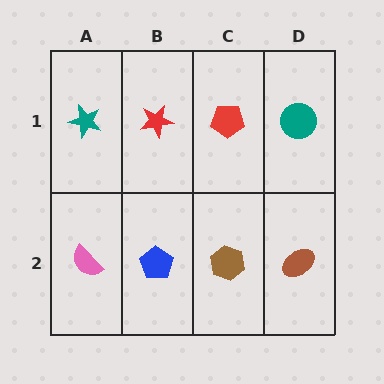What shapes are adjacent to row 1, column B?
A blue pentagon (row 2, column B), a teal star (row 1, column A), a red pentagon (row 1, column C).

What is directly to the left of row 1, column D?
A red pentagon.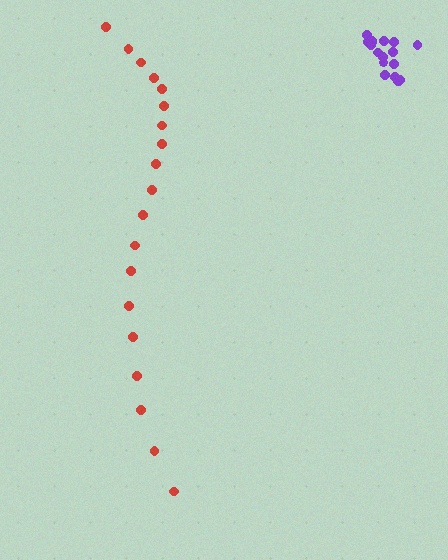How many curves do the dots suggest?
There are 2 distinct paths.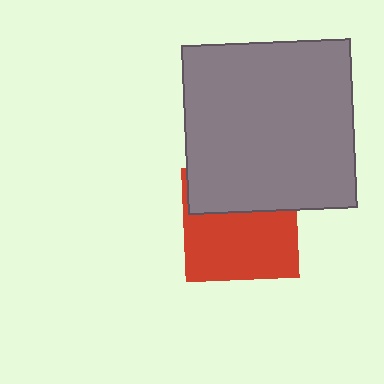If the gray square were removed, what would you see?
You would see the complete red square.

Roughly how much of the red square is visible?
About half of it is visible (roughly 60%).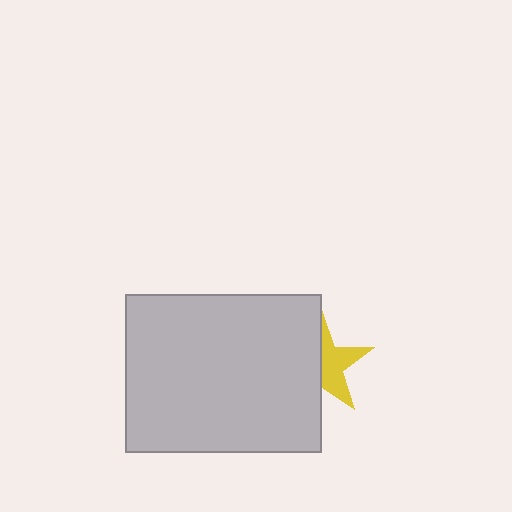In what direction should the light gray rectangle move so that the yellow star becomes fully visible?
The light gray rectangle should move left. That is the shortest direction to clear the overlap and leave the yellow star fully visible.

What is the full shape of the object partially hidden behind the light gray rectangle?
The partially hidden object is a yellow star.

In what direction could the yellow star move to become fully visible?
The yellow star could move right. That would shift it out from behind the light gray rectangle entirely.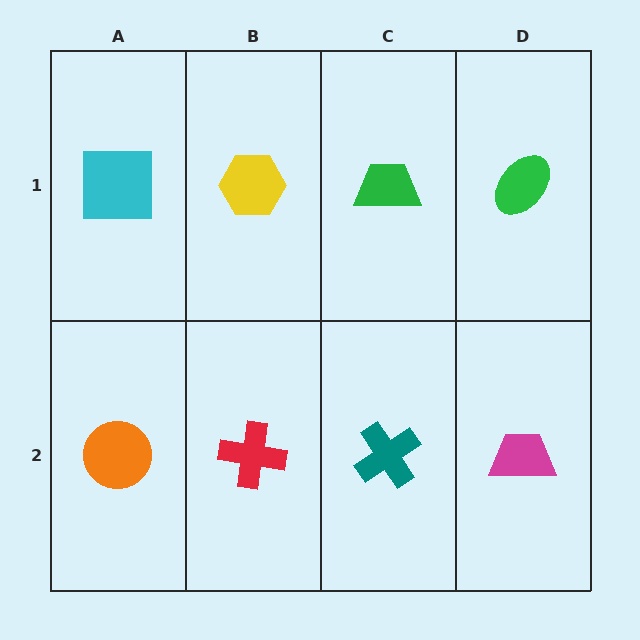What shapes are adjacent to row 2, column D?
A green ellipse (row 1, column D), a teal cross (row 2, column C).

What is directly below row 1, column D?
A magenta trapezoid.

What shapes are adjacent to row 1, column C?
A teal cross (row 2, column C), a yellow hexagon (row 1, column B), a green ellipse (row 1, column D).